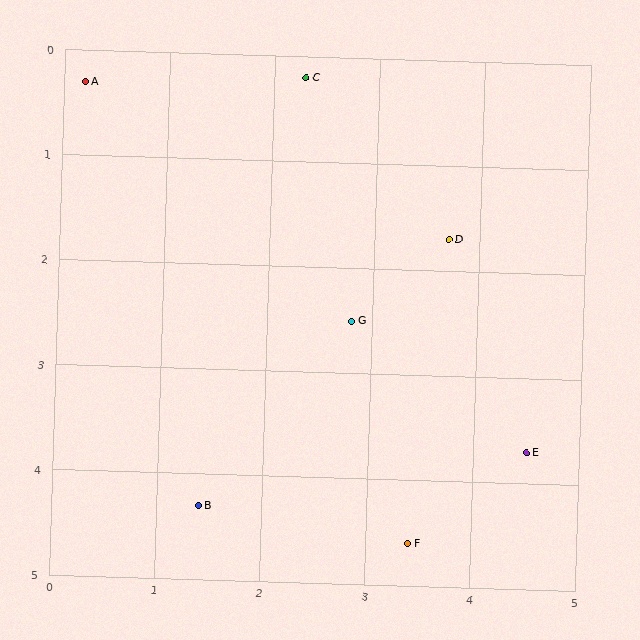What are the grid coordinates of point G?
Point G is at approximately (2.8, 2.5).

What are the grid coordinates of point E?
Point E is at approximately (4.5, 3.7).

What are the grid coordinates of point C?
Point C is at approximately (2.3, 0.2).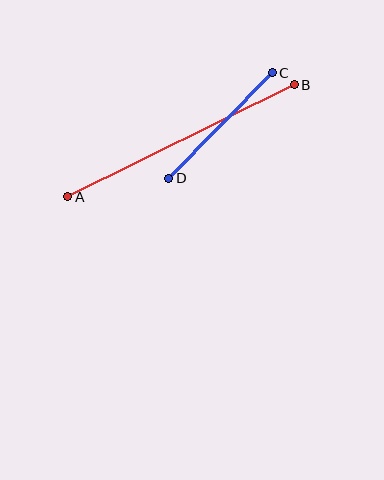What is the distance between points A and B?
The distance is approximately 253 pixels.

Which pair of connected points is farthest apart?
Points A and B are farthest apart.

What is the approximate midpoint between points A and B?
The midpoint is at approximately (181, 141) pixels.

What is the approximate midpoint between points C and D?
The midpoint is at approximately (220, 126) pixels.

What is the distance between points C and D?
The distance is approximately 148 pixels.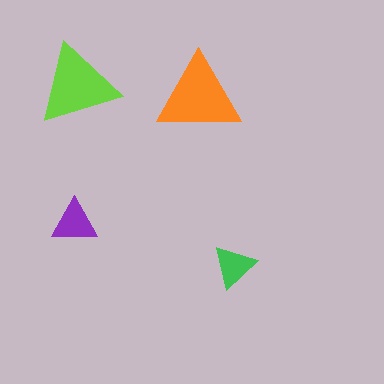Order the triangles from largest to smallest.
the orange one, the lime one, the purple one, the green one.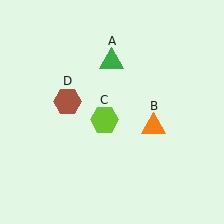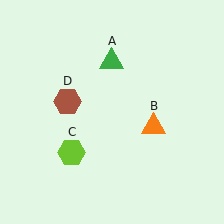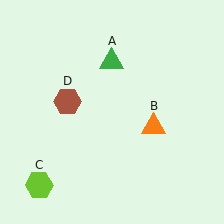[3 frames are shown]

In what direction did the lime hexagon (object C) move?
The lime hexagon (object C) moved down and to the left.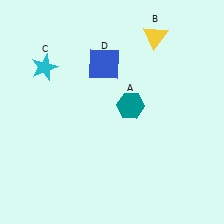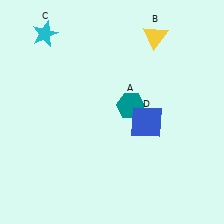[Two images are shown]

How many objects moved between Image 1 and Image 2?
2 objects moved between the two images.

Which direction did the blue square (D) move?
The blue square (D) moved down.